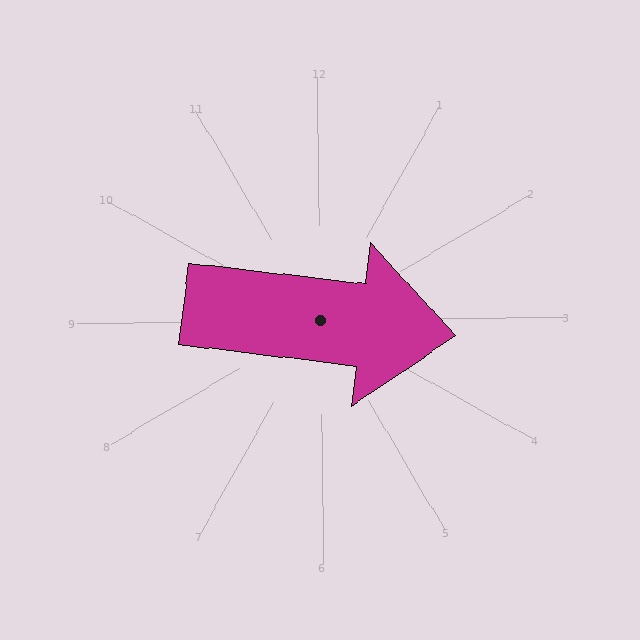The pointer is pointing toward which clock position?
Roughly 3 o'clock.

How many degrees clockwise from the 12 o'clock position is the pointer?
Approximately 97 degrees.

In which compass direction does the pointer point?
East.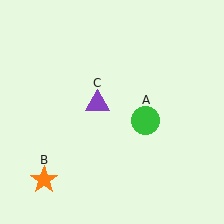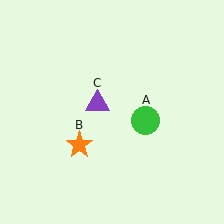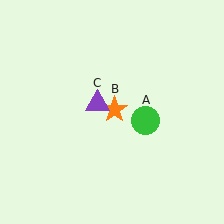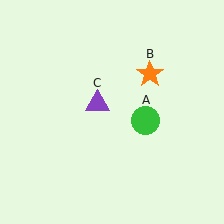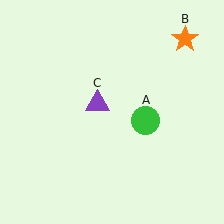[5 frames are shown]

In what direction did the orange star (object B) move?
The orange star (object B) moved up and to the right.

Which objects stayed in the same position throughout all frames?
Green circle (object A) and purple triangle (object C) remained stationary.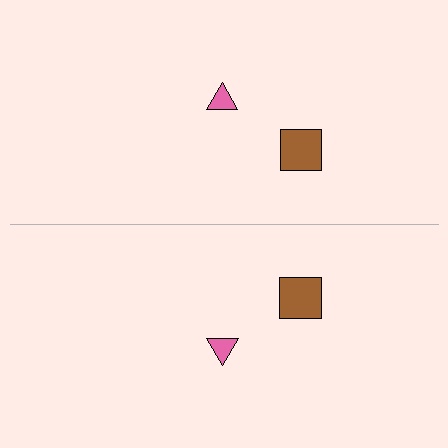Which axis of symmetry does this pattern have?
The pattern has a horizontal axis of symmetry running through the center of the image.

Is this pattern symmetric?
Yes, this pattern has bilateral (reflection) symmetry.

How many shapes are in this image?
There are 4 shapes in this image.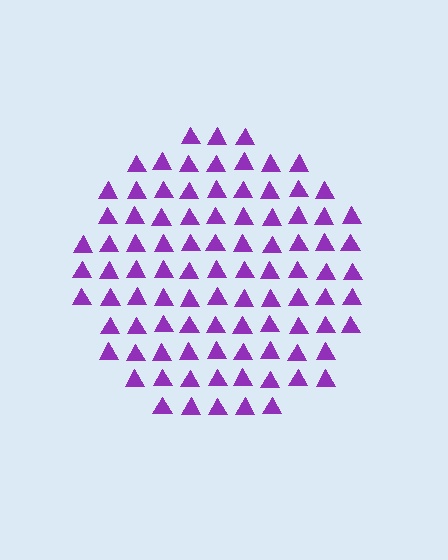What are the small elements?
The small elements are triangles.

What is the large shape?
The large shape is a circle.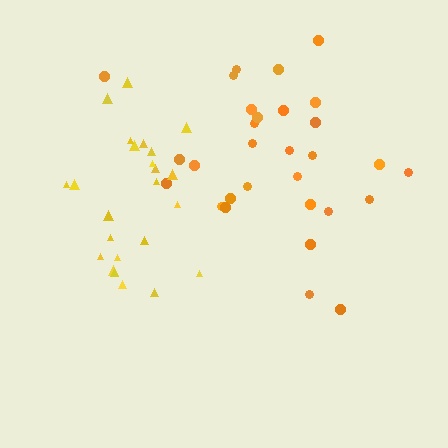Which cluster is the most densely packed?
Yellow.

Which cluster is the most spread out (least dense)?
Orange.